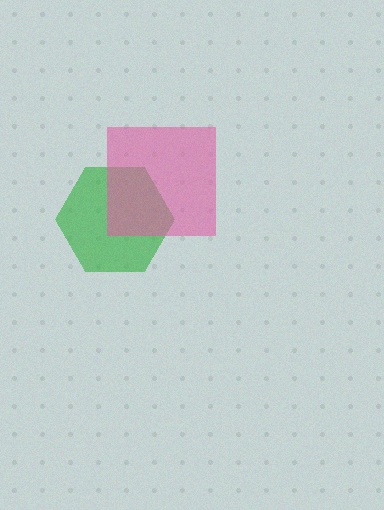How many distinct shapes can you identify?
There are 2 distinct shapes: a green hexagon, a pink square.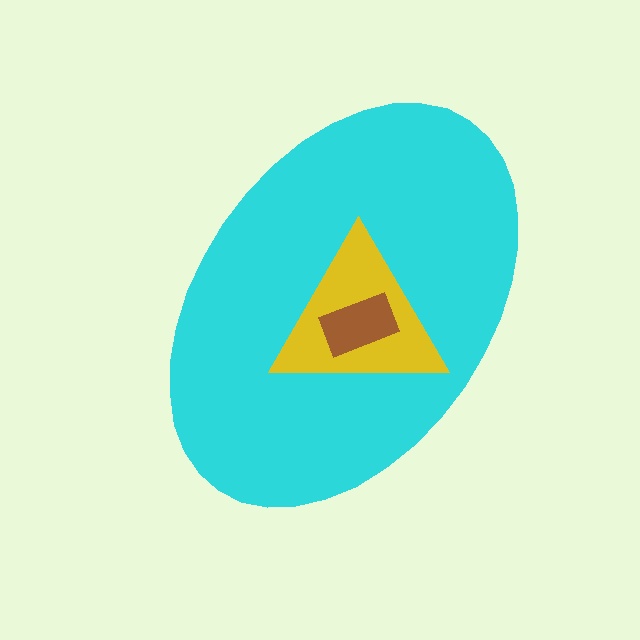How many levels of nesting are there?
3.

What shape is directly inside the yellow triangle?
The brown rectangle.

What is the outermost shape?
The cyan ellipse.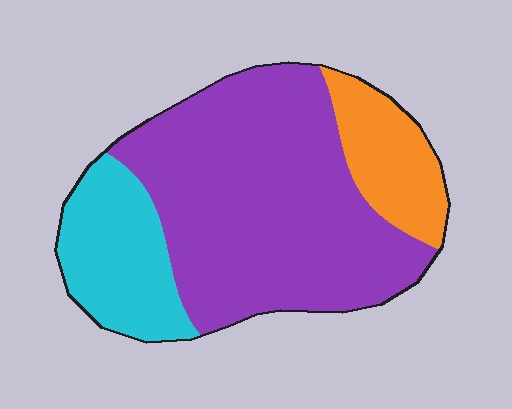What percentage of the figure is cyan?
Cyan takes up about one fifth (1/5) of the figure.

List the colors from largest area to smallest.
From largest to smallest: purple, cyan, orange.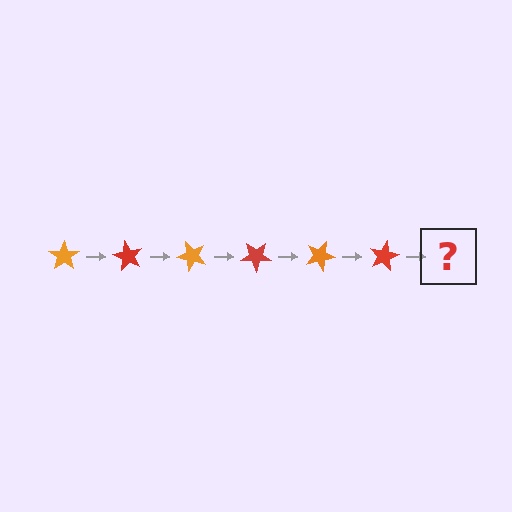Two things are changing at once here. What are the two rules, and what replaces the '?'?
The two rules are that it rotates 60 degrees each step and the color cycles through orange and red. The '?' should be an orange star, rotated 360 degrees from the start.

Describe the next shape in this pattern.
It should be an orange star, rotated 360 degrees from the start.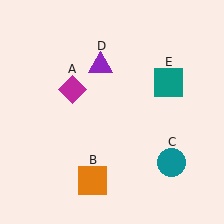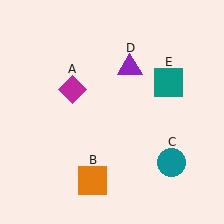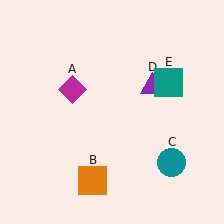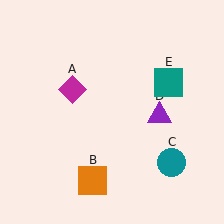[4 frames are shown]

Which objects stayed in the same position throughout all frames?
Magenta diamond (object A) and orange square (object B) and teal circle (object C) and teal square (object E) remained stationary.